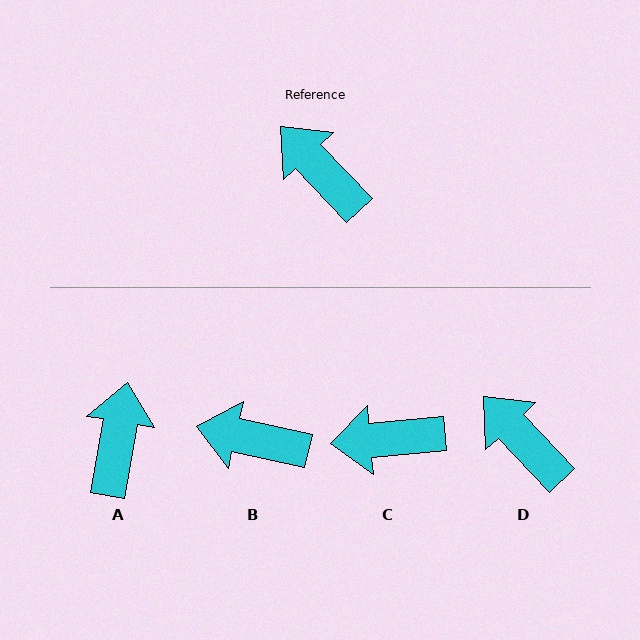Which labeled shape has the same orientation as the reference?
D.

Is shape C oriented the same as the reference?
No, it is off by about 52 degrees.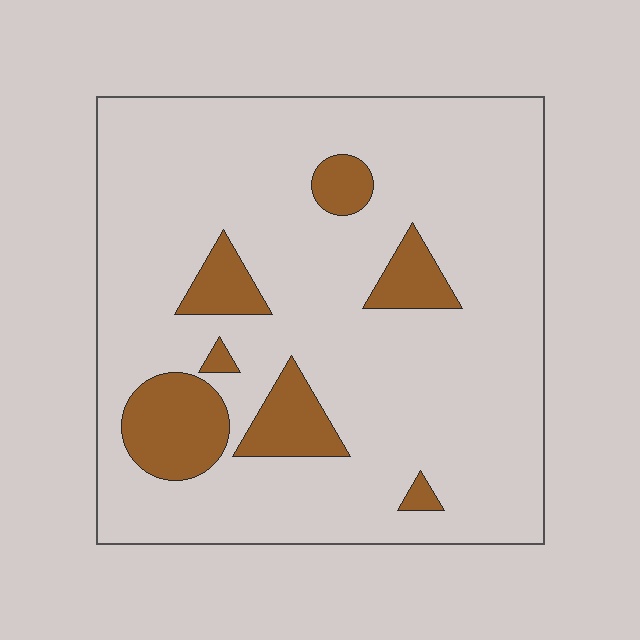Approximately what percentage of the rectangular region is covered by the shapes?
Approximately 15%.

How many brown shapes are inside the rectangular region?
7.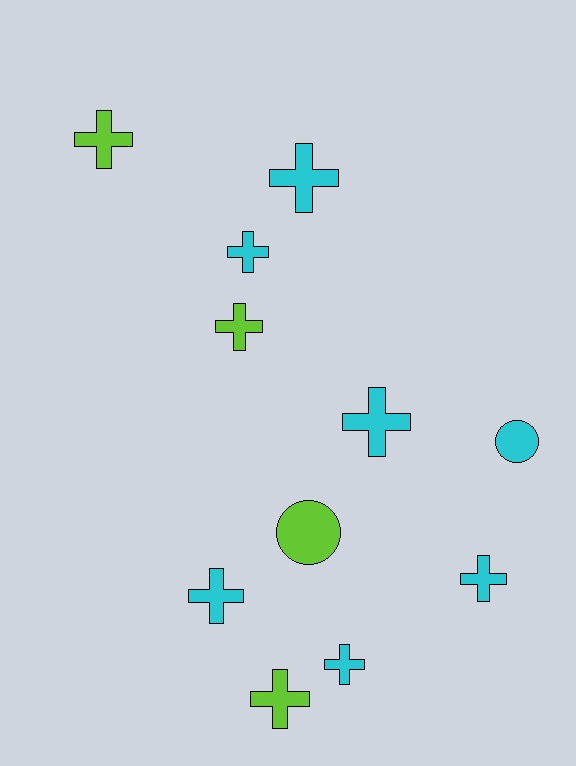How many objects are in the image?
There are 11 objects.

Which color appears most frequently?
Cyan, with 7 objects.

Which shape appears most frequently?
Cross, with 9 objects.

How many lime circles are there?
There is 1 lime circle.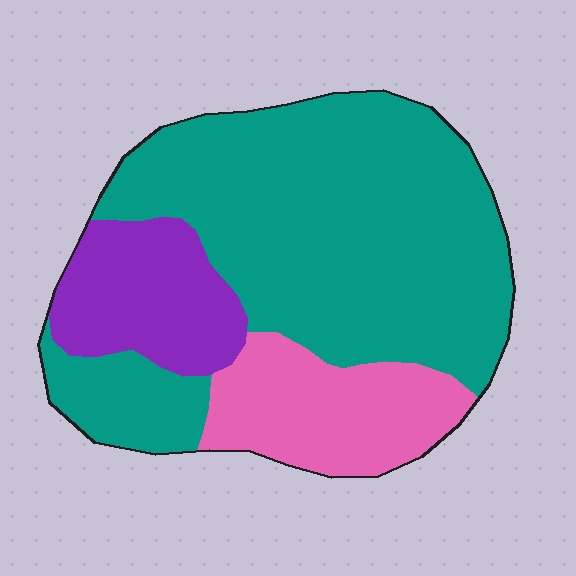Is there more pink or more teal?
Teal.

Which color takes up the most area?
Teal, at roughly 65%.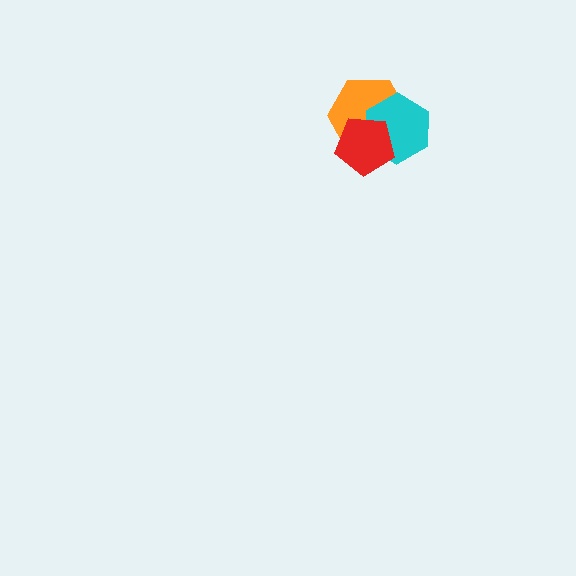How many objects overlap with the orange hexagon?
2 objects overlap with the orange hexagon.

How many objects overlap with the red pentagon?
2 objects overlap with the red pentagon.